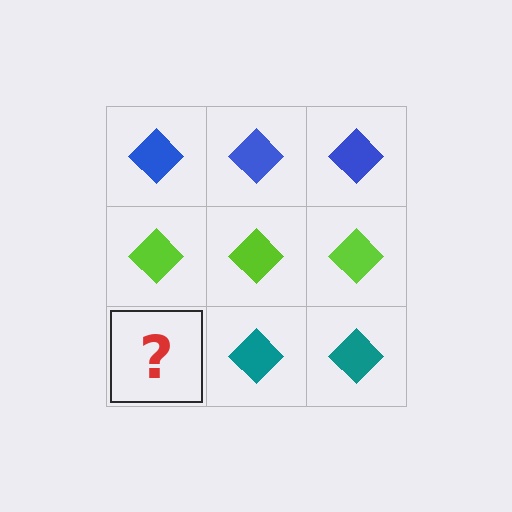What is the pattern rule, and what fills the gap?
The rule is that each row has a consistent color. The gap should be filled with a teal diamond.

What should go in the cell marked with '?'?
The missing cell should contain a teal diamond.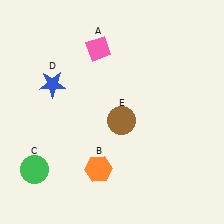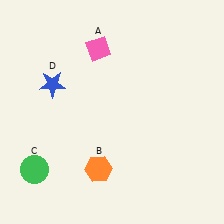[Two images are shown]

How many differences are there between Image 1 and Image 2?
There is 1 difference between the two images.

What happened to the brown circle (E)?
The brown circle (E) was removed in Image 2. It was in the bottom-right area of Image 1.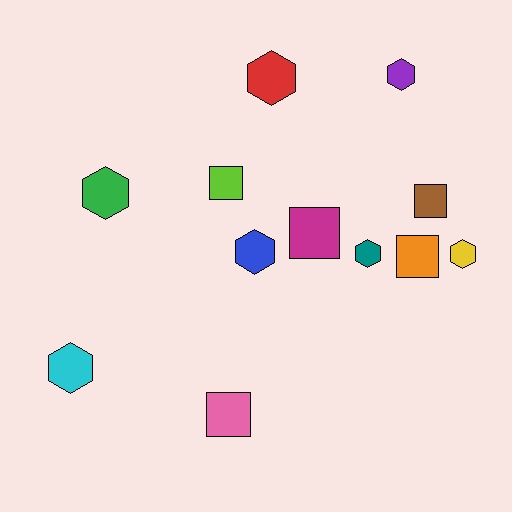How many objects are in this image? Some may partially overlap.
There are 12 objects.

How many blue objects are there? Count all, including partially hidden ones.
There is 1 blue object.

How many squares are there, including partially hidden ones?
There are 5 squares.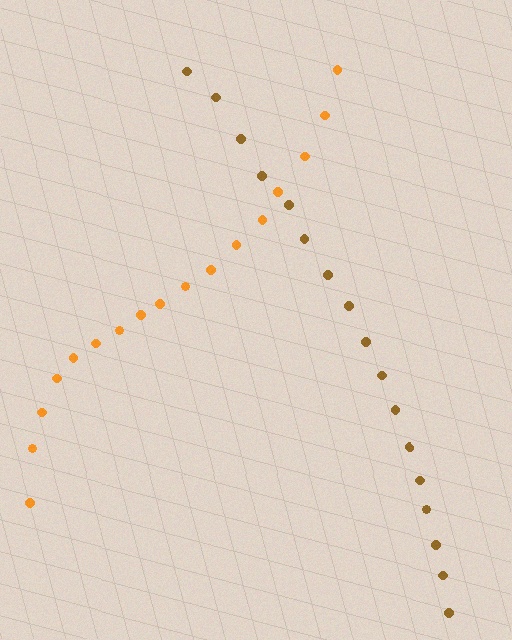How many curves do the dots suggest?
There are 2 distinct paths.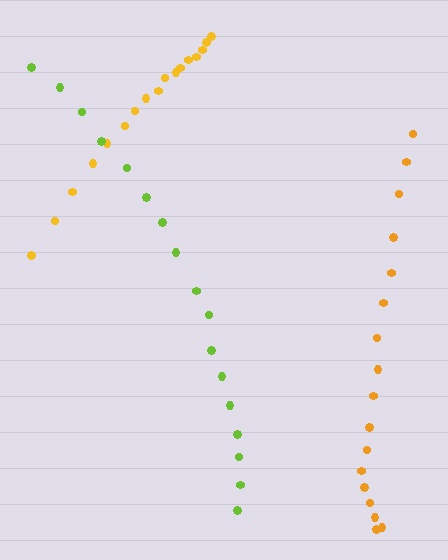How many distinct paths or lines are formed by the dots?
There are 3 distinct paths.